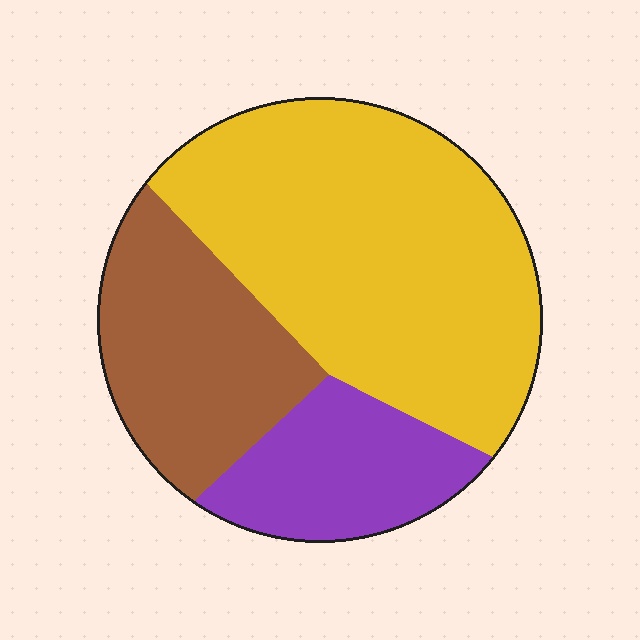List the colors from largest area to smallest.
From largest to smallest: yellow, brown, purple.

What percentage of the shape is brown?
Brown takes up about one quarter (1/4) of the shape.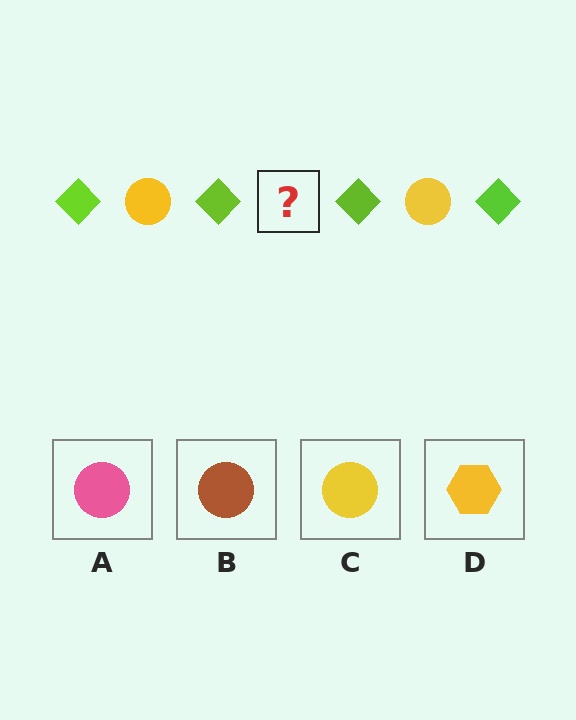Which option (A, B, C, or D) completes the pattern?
C.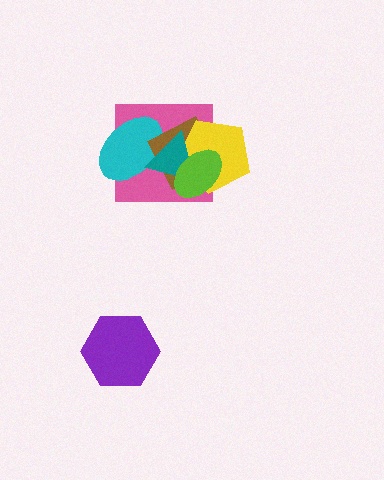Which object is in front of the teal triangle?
The lime ellipse is in front of the teal triangle.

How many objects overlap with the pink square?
5 objects overlap with the pink square.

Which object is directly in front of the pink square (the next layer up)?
The cyan ellipse is directly in front of the pink square.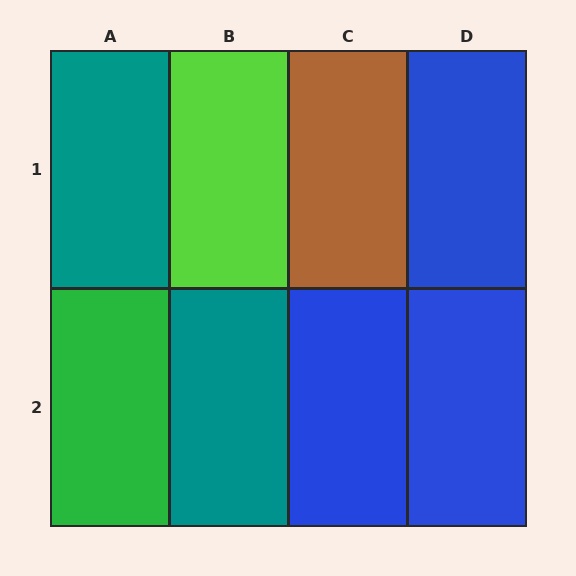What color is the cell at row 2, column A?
Green.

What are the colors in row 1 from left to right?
Teal, lime, brown, blue.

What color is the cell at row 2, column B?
Teal.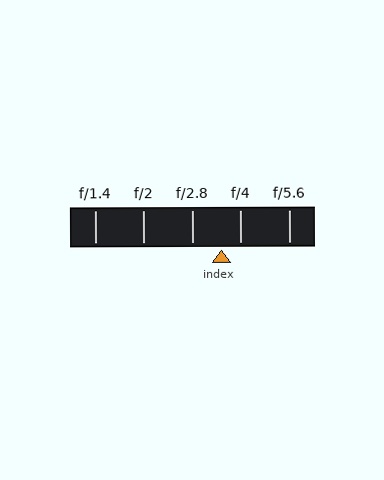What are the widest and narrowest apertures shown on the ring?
The widest aperture shown is f/1.4 and the narrowest is f/5.6.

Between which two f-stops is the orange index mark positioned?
The index mark is between f/2.8 and f/4.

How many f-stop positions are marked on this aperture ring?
There are 5 f-stop positions marked.